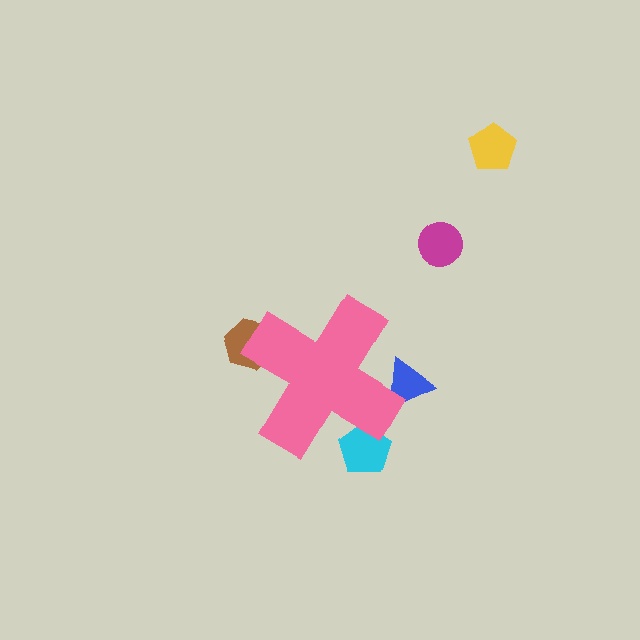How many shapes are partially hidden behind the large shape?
3 shapes are partially hidden.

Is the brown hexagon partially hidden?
Yes, the brown hexagon is partially hidden behind the pink cross.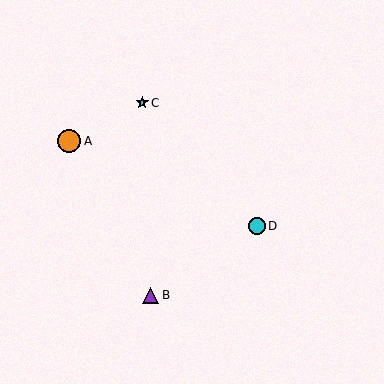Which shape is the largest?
The orange circle (labeled A) is the largest.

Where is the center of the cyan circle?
The center of the cyan circle is at (257, 226).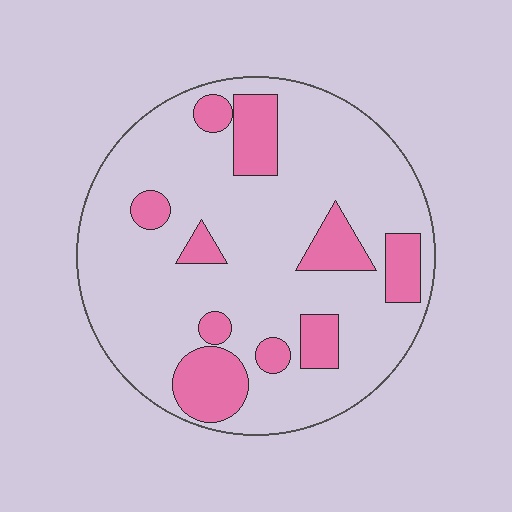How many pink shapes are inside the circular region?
10.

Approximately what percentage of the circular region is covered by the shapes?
Approximately 20%.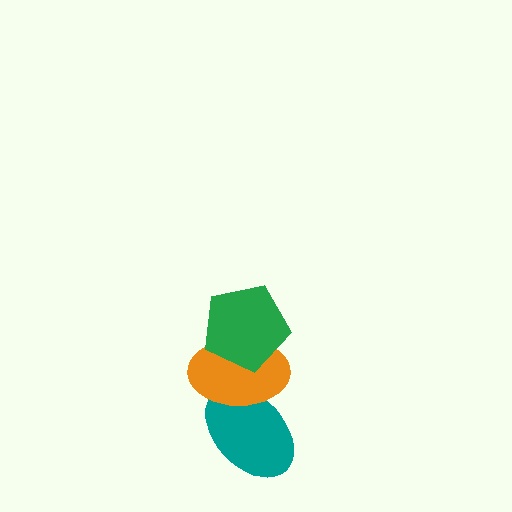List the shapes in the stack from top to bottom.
From top to bottom: the green pentagon, the orange ellipse, the teal ellipse.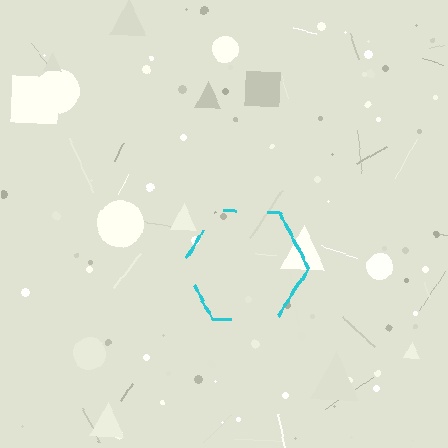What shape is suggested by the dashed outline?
The dashed outline suggests a hexagon.